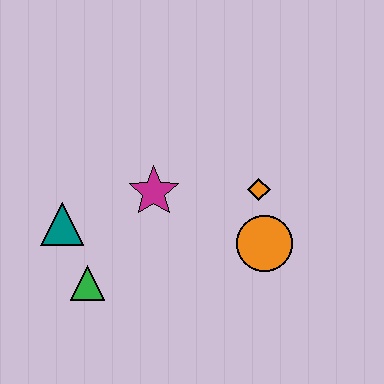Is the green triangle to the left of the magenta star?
Yes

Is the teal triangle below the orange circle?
No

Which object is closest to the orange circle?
The orange diamond is closest to the orange circle.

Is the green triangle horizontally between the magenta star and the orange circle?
No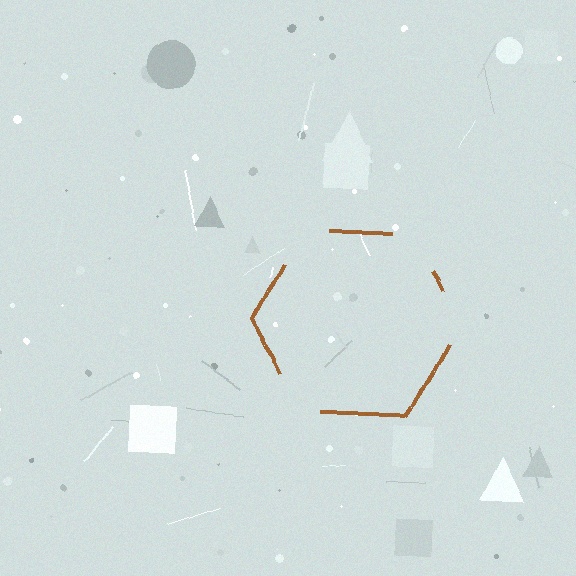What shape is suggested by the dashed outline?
The dashed outline suggests a hexagon.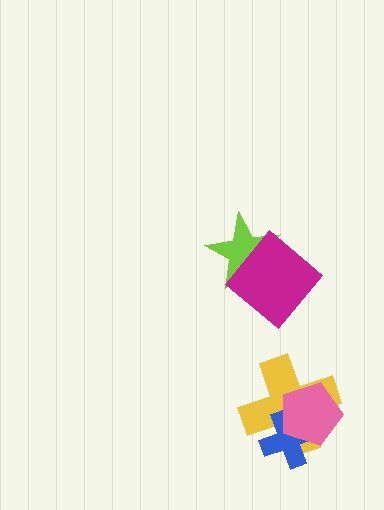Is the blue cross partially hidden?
Yes, it is partially covered by another shape.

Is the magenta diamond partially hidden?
No, no other shape covers it.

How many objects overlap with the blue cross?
2 objects overlap with the blue cross.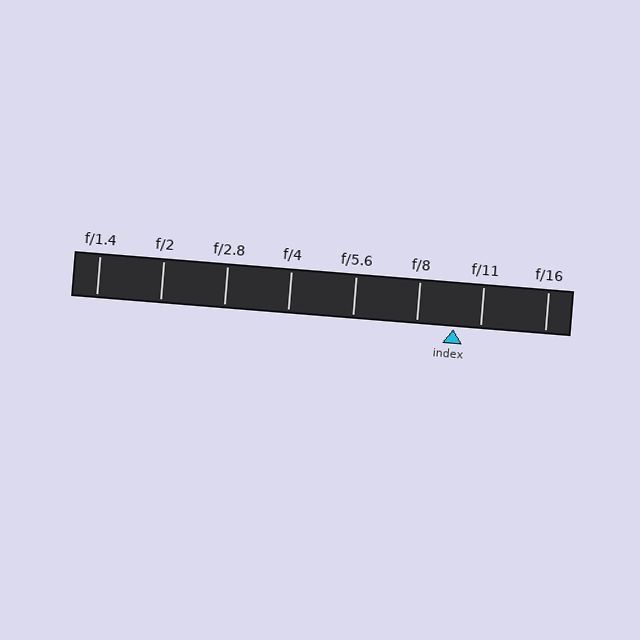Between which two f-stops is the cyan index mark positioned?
The index mark is between f/8 and f/11.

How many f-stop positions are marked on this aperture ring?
There are 8 f-stop positions marked.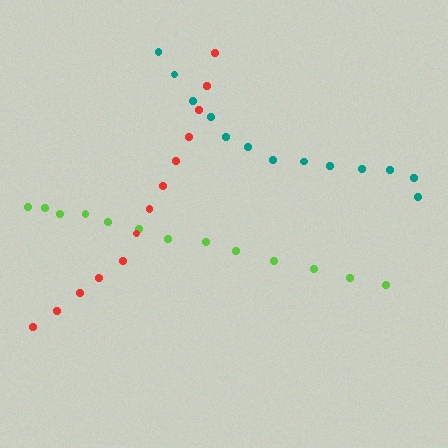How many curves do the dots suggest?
There are 3 distinct paths.